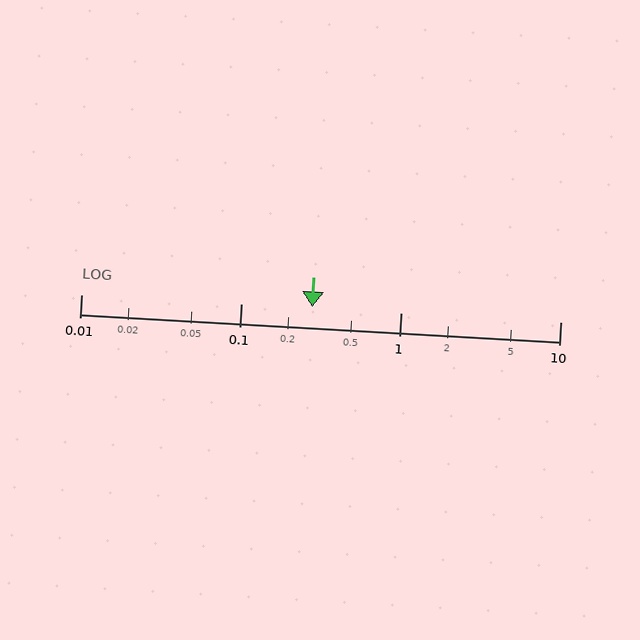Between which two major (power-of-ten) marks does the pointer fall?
The pointer is between 0.1 and 1.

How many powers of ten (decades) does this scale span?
The scale spans 3 decades, from 0.01 to 10.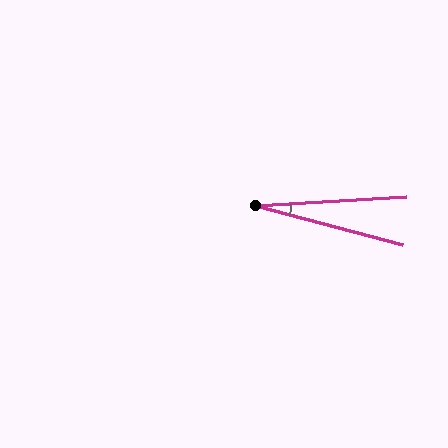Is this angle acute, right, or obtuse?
It is acute.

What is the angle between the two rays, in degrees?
Approximately 18 degrees.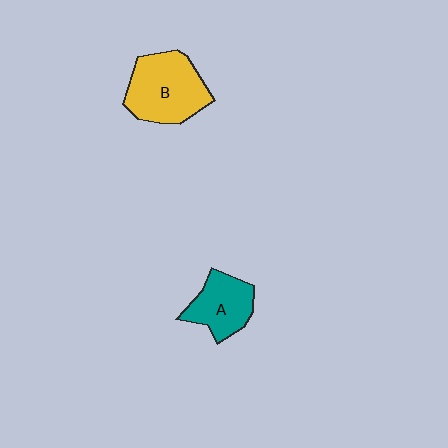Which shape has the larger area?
Shape B (yellow).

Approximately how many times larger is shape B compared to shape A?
Approximately 1.5 times.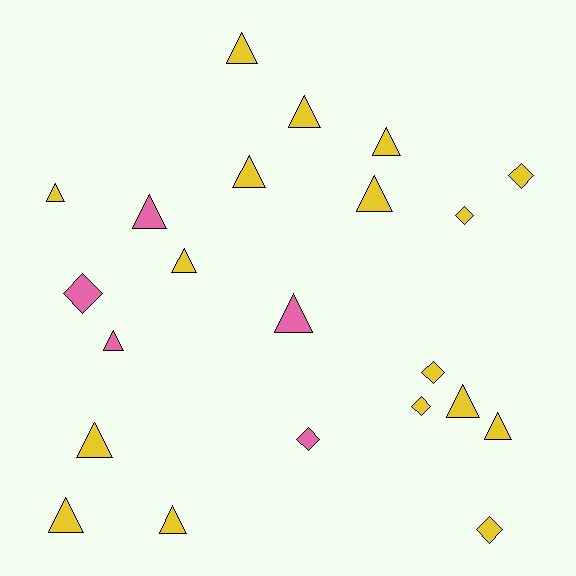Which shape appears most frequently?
Triangle, with 15 objects.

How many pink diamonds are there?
There are 2 pink diamonds.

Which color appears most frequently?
Yellow, with 17 objects.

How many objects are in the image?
There are 22 objects.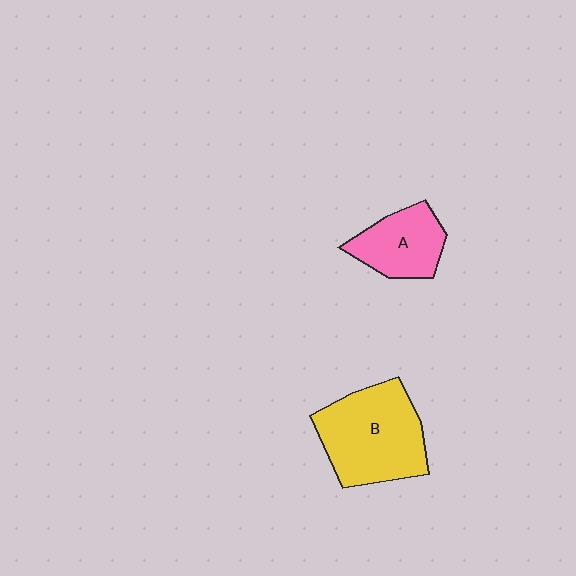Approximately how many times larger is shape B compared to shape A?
Approximately 1.7 times.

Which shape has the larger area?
Shape B (yellow).